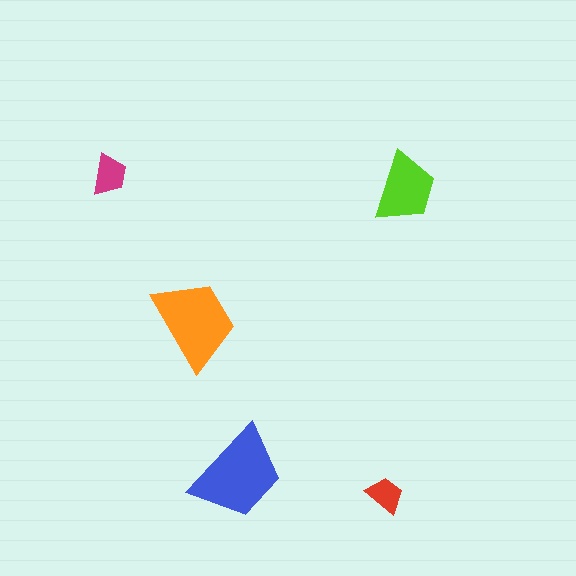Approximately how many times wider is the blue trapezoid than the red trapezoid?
About 2.5 times wider.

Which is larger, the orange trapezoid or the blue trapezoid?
The blue one.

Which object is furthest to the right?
The lime trapezoid is rightmost.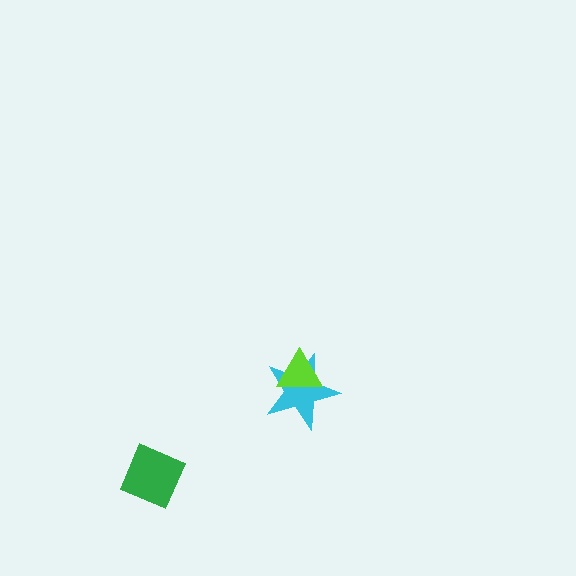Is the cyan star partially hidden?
Yes, it is partially covered by another shape.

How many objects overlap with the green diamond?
0 objects overlap with the green diamond.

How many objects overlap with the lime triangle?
1 object overlaps with the lime triangle.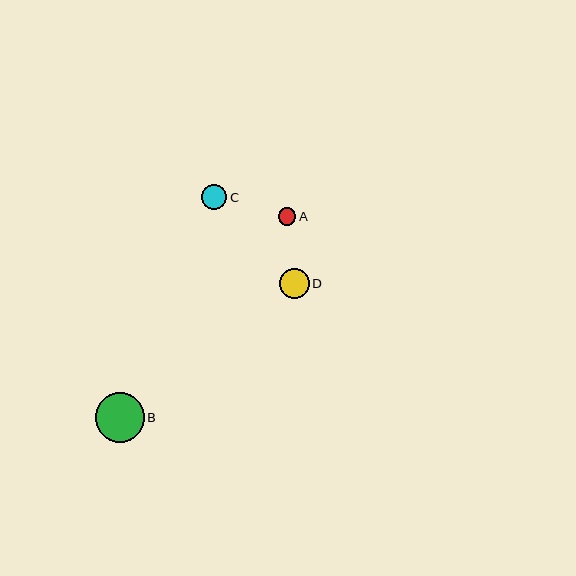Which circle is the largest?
Circle B is the largest with a size of approximately 49 pixels.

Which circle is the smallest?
Circle A is the smallest with a size of approximately 17 pixels.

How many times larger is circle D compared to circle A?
Circle D is approximately 1.7 times the size of circle A.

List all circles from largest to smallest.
From largest to smallest: B, D, C, A.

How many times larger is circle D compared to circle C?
Circle D is approximately 1.2 times the size of circle C.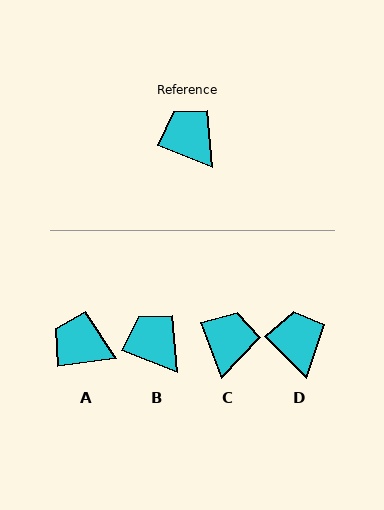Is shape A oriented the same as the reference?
No, it is off by about 28 degrees.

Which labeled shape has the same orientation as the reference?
B.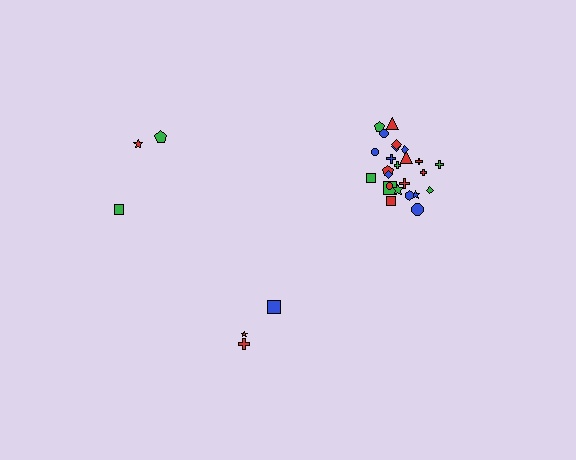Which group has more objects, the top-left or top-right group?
The top-right group.